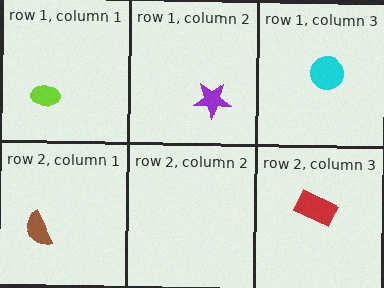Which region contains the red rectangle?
The row 2, column 3 region.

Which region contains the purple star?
The row 1, column 2 region.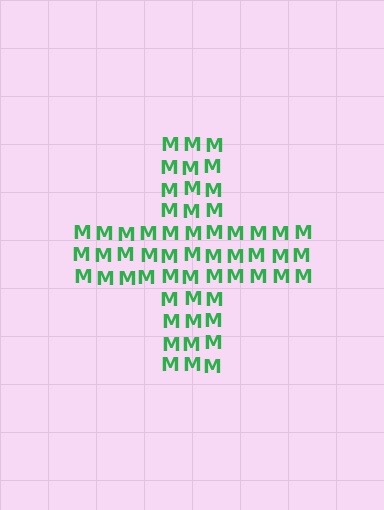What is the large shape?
The large shape is a cross.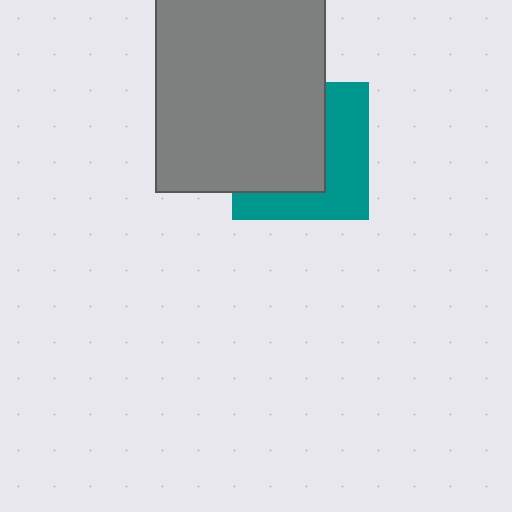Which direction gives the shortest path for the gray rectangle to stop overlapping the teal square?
Moving left gives the shortest separation.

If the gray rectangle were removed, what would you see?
You would see the complete teal square.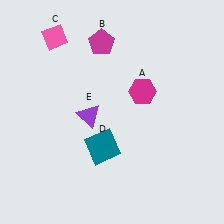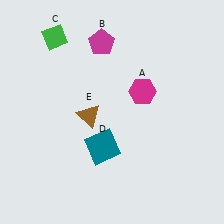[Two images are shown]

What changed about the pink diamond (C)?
In Image 1, C is pink. In Image 2, it changed to green.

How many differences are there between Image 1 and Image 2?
There are 2 differences between the two images.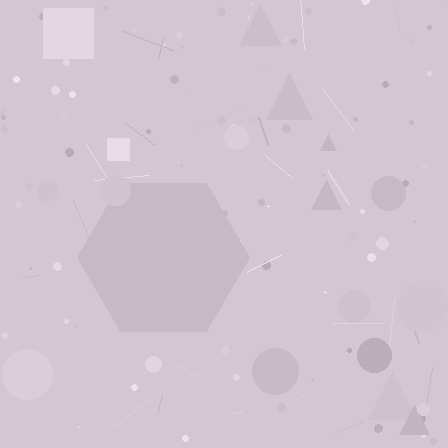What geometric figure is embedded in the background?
A hexagon is embedded in the background.